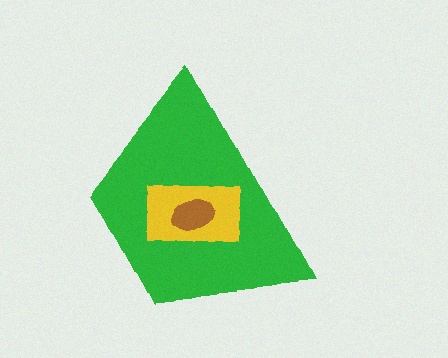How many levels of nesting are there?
3.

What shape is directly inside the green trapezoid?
The yellow rectangle.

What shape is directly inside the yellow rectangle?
The brown ellipse.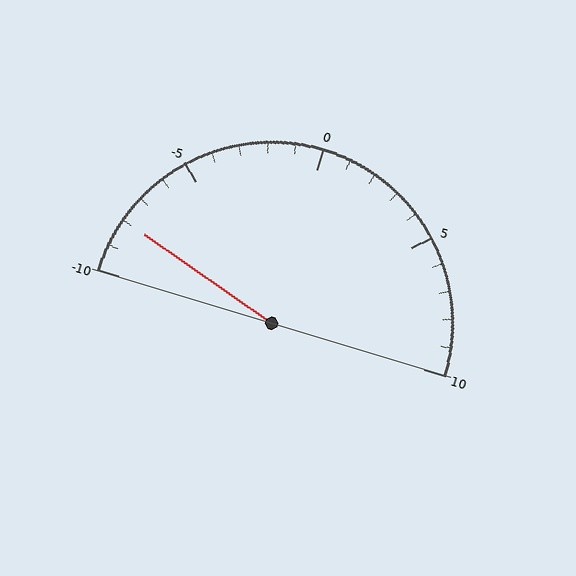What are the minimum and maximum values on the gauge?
The gauge ranges from -10 to 10.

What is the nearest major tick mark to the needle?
The nearest major tick mark is -10.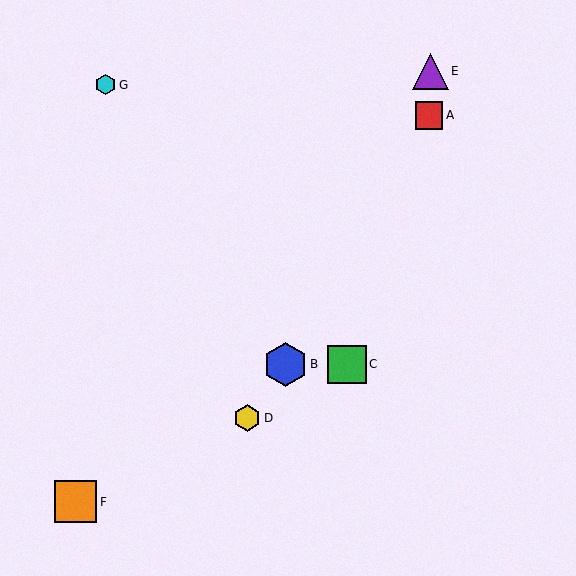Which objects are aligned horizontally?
Objects B, C are aligned horizontally.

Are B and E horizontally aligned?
No, B is at y≈364 and E is at y≈71.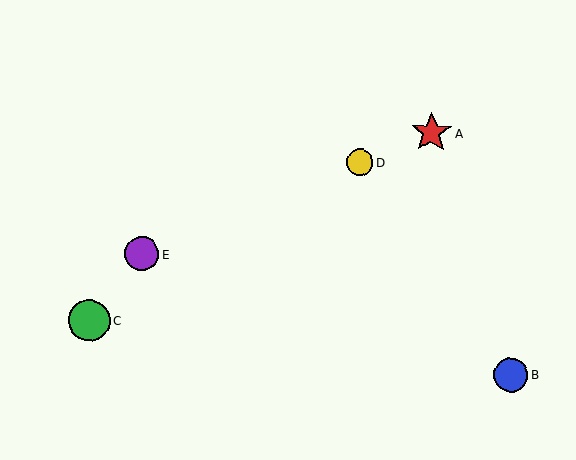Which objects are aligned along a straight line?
Objects A, D, E are aligned along a straight line.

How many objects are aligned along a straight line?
3 objects (A, D, E) are aligned along a straight line.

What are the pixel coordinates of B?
Object B is at (511, 375).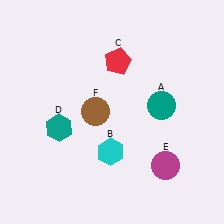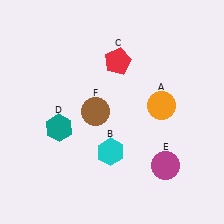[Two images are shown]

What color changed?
The circle (A) changed from teal in Image 1 to orange in Image 2.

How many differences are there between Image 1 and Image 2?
There is 1 difference between the two images.